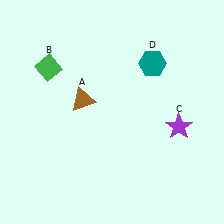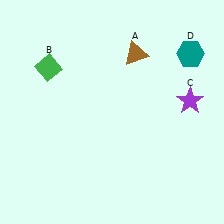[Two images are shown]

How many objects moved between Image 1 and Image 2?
3 objects moved between the two images.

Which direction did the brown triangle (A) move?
The brown triangle (A) moved right.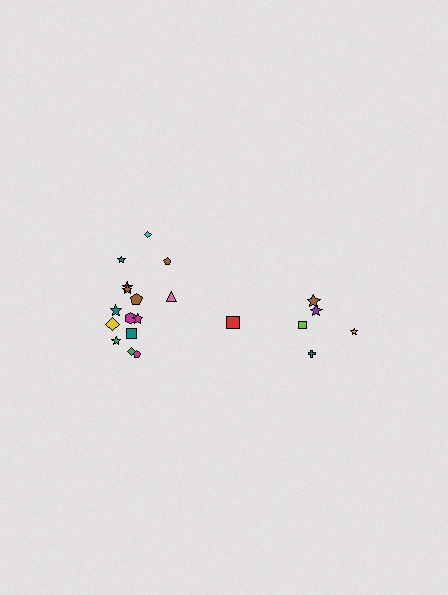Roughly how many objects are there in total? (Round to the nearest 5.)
Roughly 20 objects in total.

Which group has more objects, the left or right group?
The left group.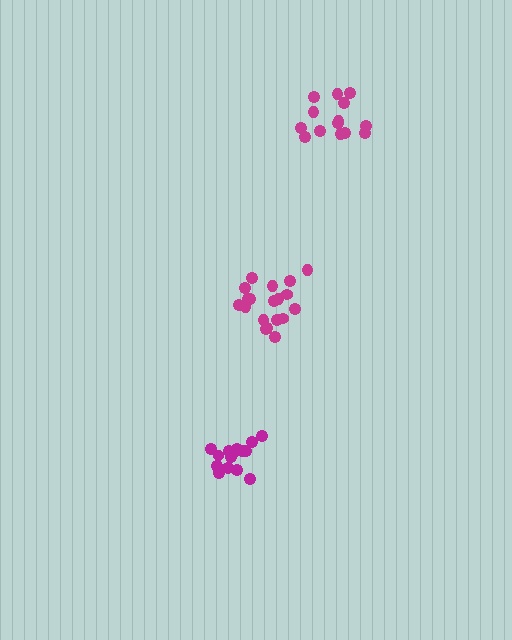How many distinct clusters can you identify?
There are 3 distinct clusters.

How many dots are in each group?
Group 1: 19 dots, Group 2: 15 dots, Group 3: 14 dots (48 total).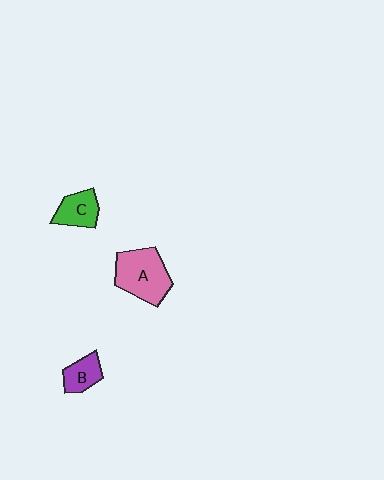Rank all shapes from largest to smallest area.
From largest to smallest: A (pink), C (green), B (purple).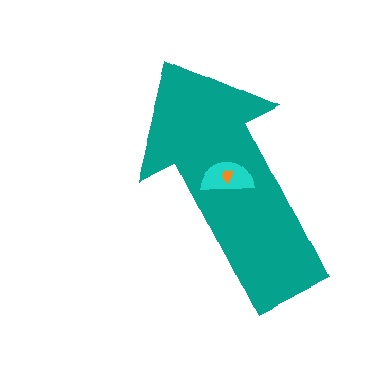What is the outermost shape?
The teal arrow.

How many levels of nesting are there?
3.